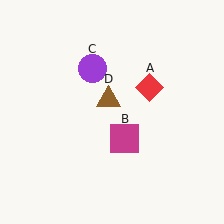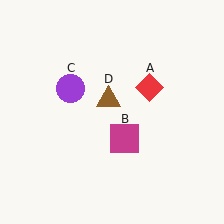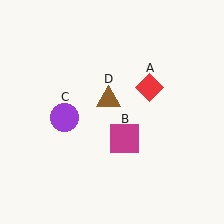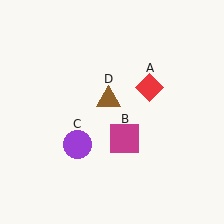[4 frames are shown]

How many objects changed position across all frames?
1 object changed position: purple circle (object C).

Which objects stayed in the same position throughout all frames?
Red diamond (object A) and magenta square (object B) and brown triangle (object D) remained stationary.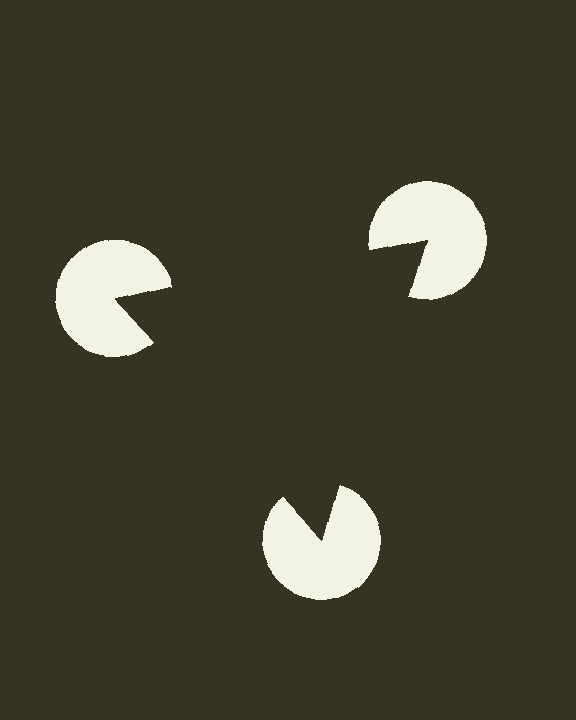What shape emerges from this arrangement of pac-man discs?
An illusory triangle — its edges are inferred from the aligned wedge cuts in the pac-man discs, not physically drawn.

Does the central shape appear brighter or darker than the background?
It typically appears slightly darker than the background, even though no actual brightness change is drawn.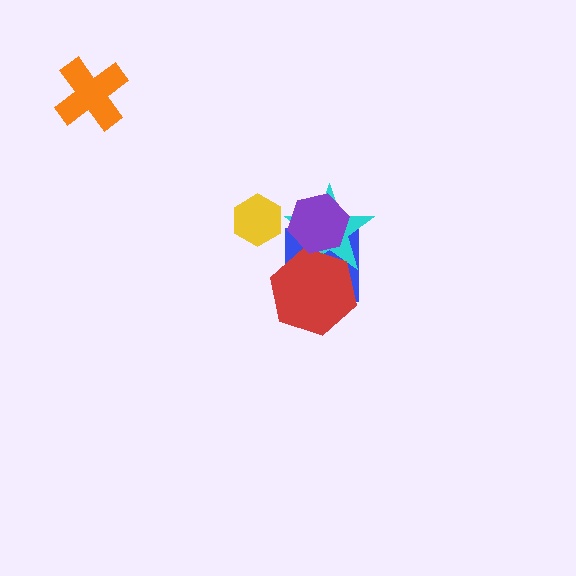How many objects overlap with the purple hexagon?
3 objects overlap with the purple hexagon.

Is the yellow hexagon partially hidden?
No, no other shape covers it.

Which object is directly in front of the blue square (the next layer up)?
The cyan star is directly in front of the blue square.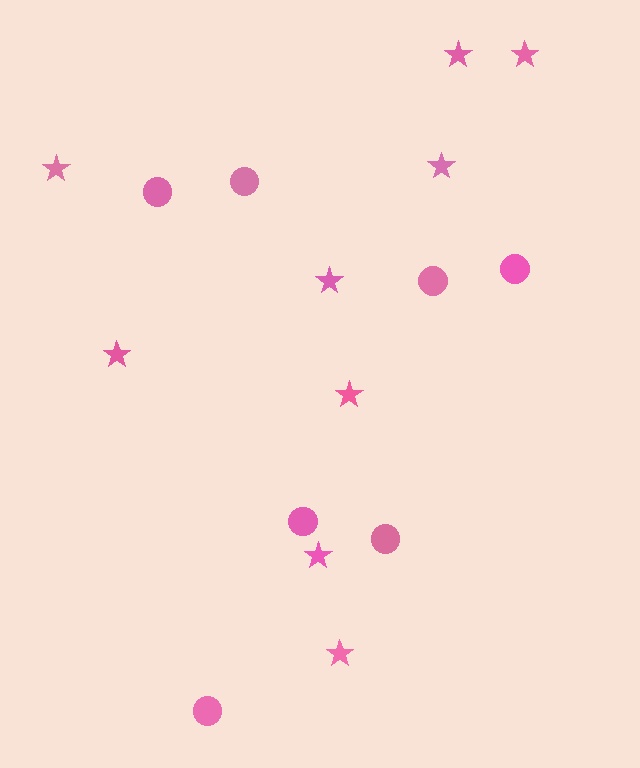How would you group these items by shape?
There are 2 groups: one group of circles (7) and one group of stars (9).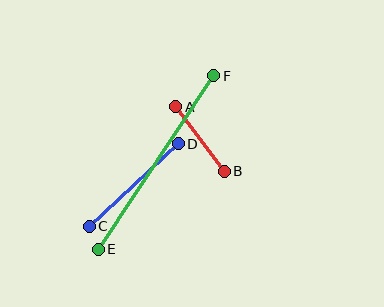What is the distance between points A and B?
The distance is approximately 81 pixels.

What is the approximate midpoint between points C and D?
The midpoint is at approximately (134, 185) pixels.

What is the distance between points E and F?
The distance is approximately 209 pixels.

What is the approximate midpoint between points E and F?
The midpoint is at approximately (156, 163) pixels.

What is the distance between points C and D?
The distance is approximately 121 pixels.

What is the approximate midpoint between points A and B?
The midpoint is at approximately (200, 139) pixels.